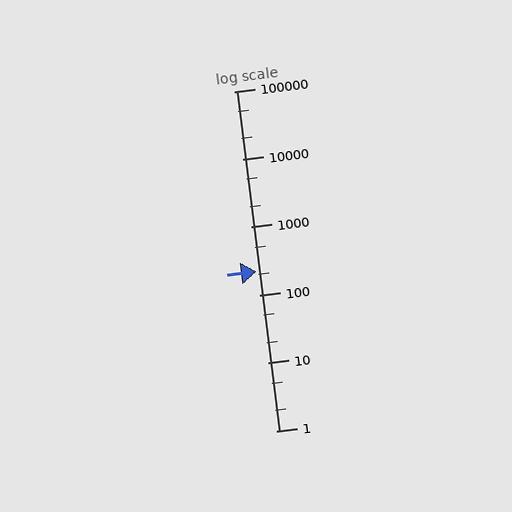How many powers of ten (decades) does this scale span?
The scale spans 5 decades, from 1 to 100000.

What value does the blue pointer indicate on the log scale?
The pointer indicates approximately 220.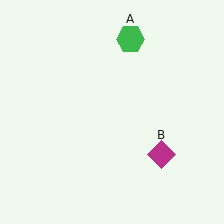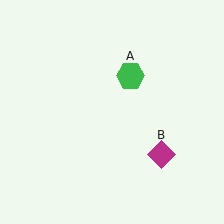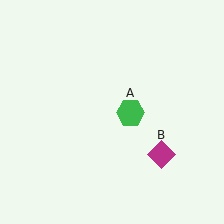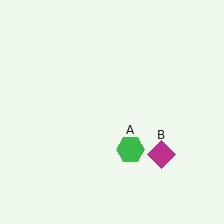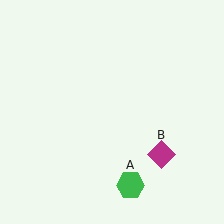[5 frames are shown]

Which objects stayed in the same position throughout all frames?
Magenta diamond (object B) remained stationary.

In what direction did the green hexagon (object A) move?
The green hexagon (object A) moved down.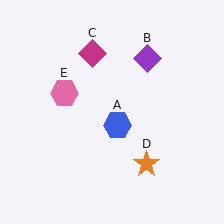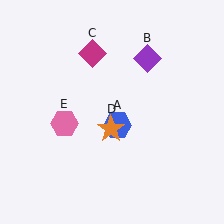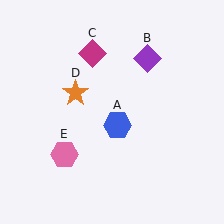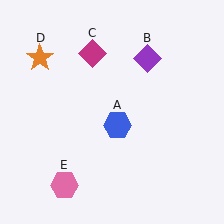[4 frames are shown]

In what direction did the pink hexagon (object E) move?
The pink hexagon (object E) moved down.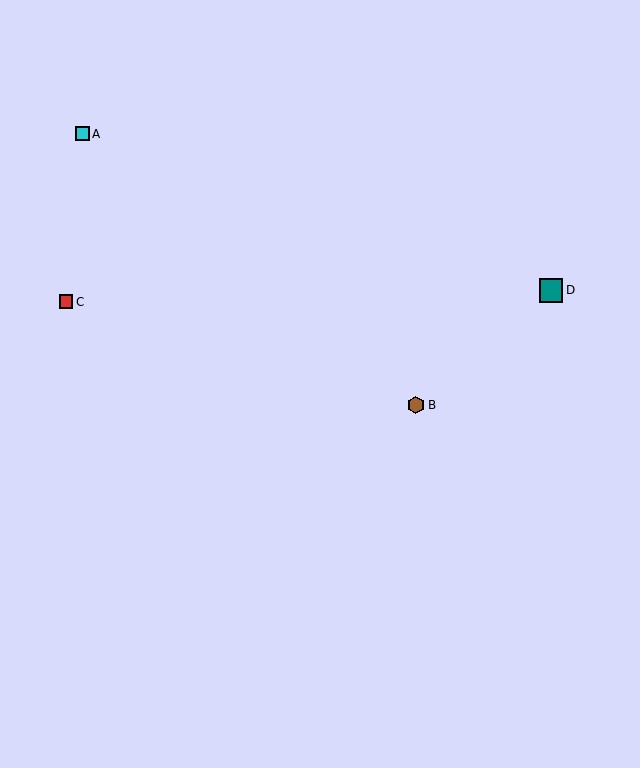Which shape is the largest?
The teal square (labeled D) is the largest.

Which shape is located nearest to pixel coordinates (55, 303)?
The red square (labeled C) at (66, 302) is nearest to that location.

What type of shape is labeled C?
Shape C is a red square.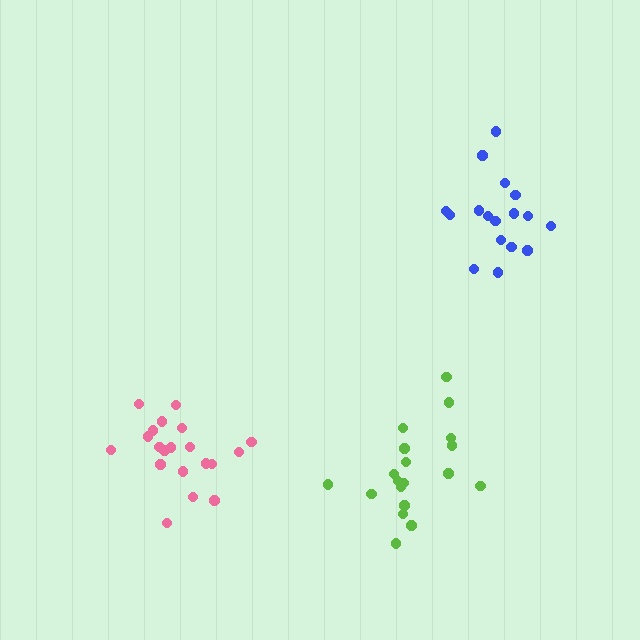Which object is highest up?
The blue cluster is topmost.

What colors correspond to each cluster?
The clusters are colored: pink, blue, lime.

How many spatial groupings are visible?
There are 3 spatial groupings.